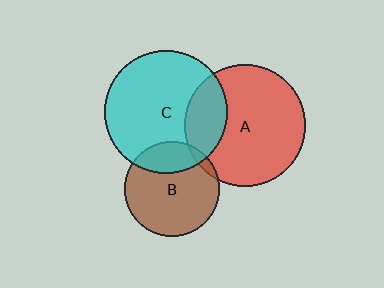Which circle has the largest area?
Circle C (cyan).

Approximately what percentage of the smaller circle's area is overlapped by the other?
Approximately 25%.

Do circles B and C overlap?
Yes.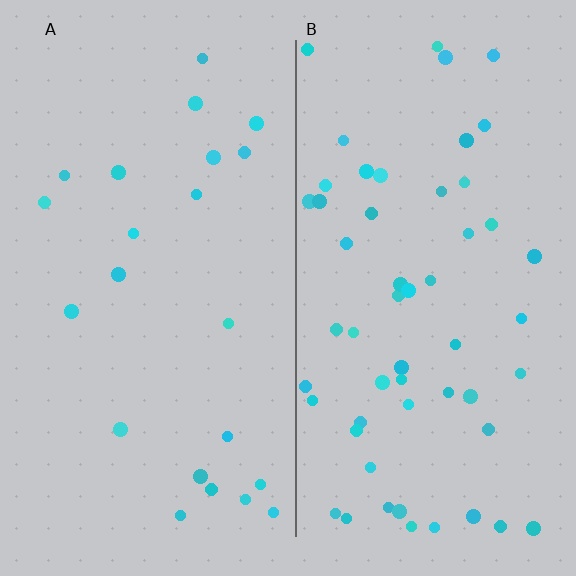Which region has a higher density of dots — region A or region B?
B (the right).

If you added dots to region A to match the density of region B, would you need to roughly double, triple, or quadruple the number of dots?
Approximately double.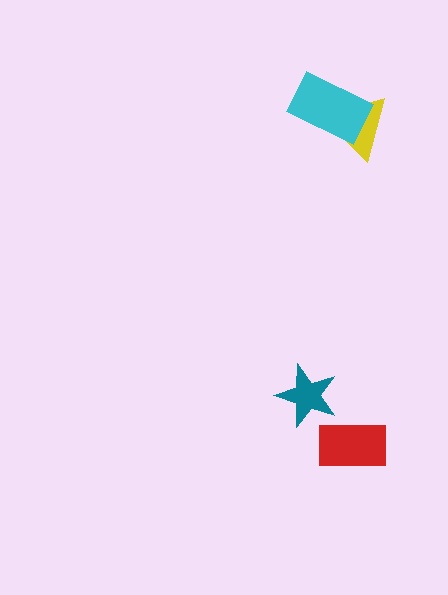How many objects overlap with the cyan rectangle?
1 object overlaps with the cyan rectangle.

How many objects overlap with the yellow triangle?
1 object overlaps with the yellow triangle.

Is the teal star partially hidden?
No, no other shape covers it.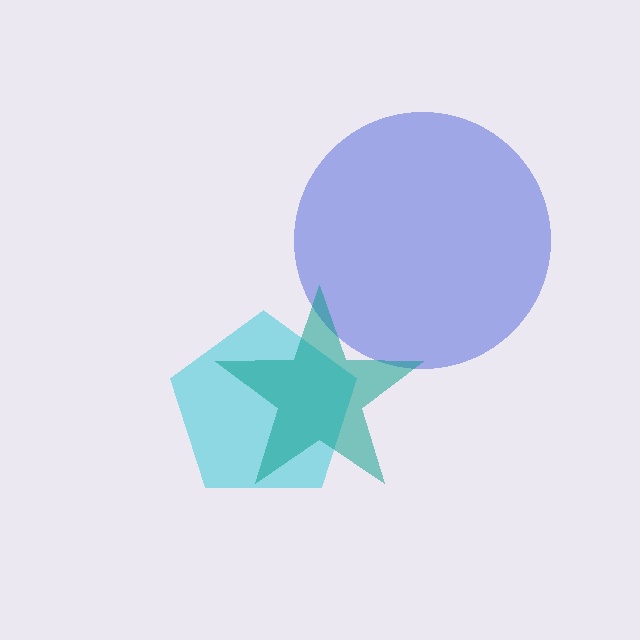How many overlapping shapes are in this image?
There are 3 overlapping shapes in the image.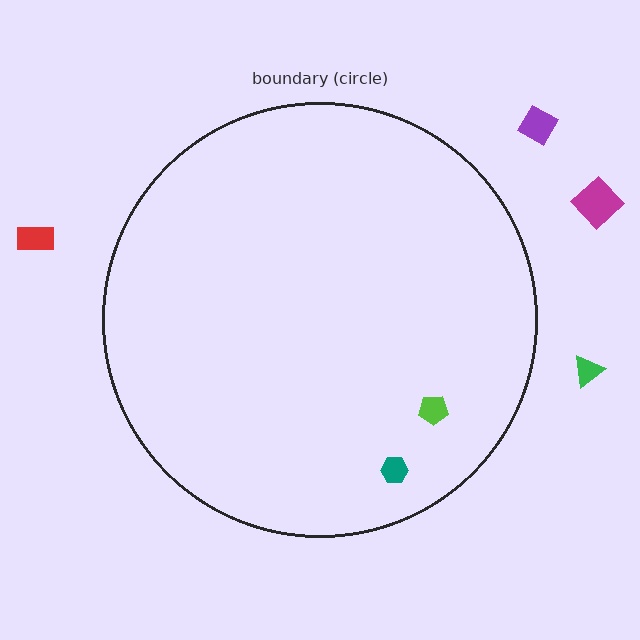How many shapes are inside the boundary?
2 inside, 4 outside.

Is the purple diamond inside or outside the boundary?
Outside.